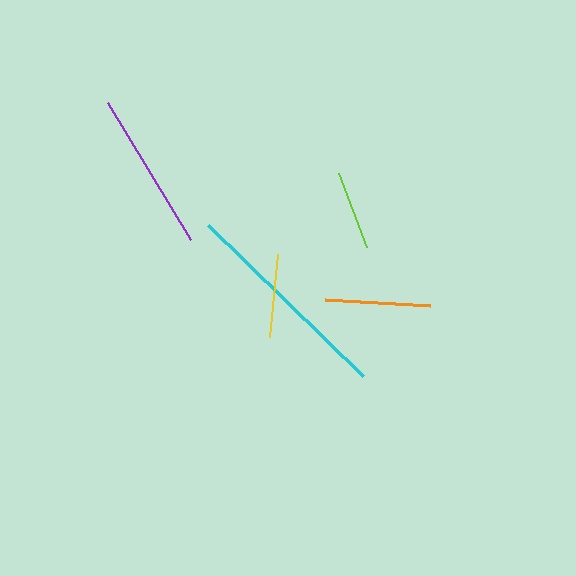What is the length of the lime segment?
The lime segment is approximately 79 pixels long.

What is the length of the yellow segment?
The yellow segment is approximately 83 pixels long.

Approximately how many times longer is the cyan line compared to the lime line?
The cyan line is approximately 2.7 times the length of the lime line.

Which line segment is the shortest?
The lime line is the shortest at approximately 79 pixels.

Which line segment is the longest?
The cyan line is the longest at approximately 216 pixels.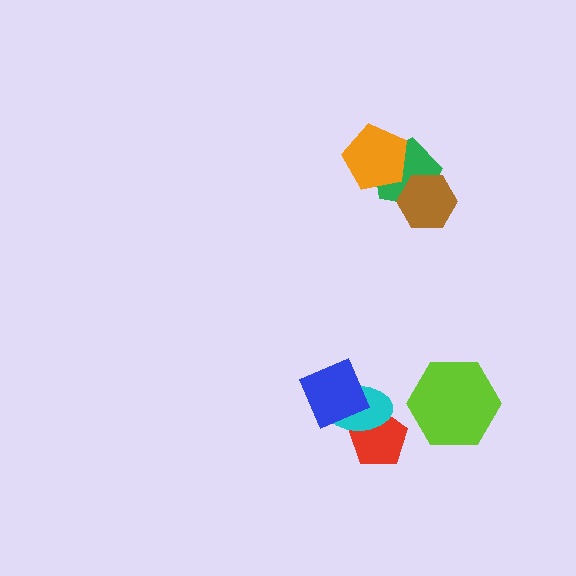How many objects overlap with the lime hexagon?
0 objects overlap with the lime hexagon.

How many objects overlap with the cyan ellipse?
2 objects overlap with the cyan ellipse.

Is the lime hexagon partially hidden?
No, no other shape covers it.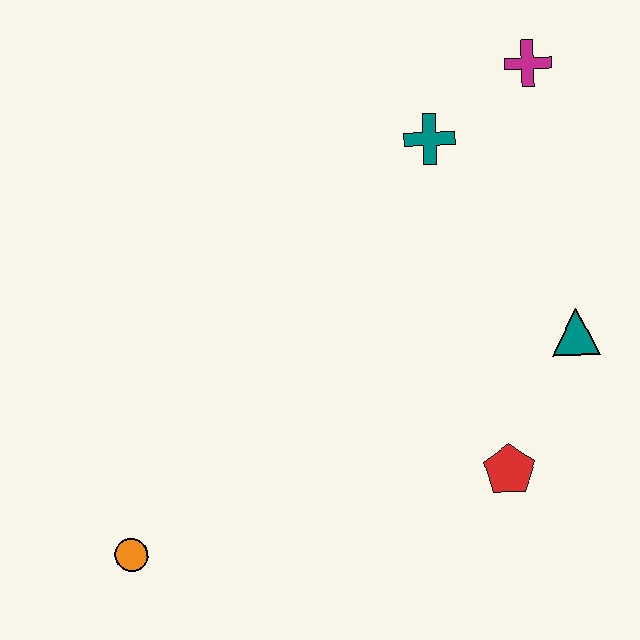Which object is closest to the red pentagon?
The teal triangle is closest to the red pentagon.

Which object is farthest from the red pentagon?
The magenta cross is farthest from the red pentagon.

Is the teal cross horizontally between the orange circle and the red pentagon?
Yes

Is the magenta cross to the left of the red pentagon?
No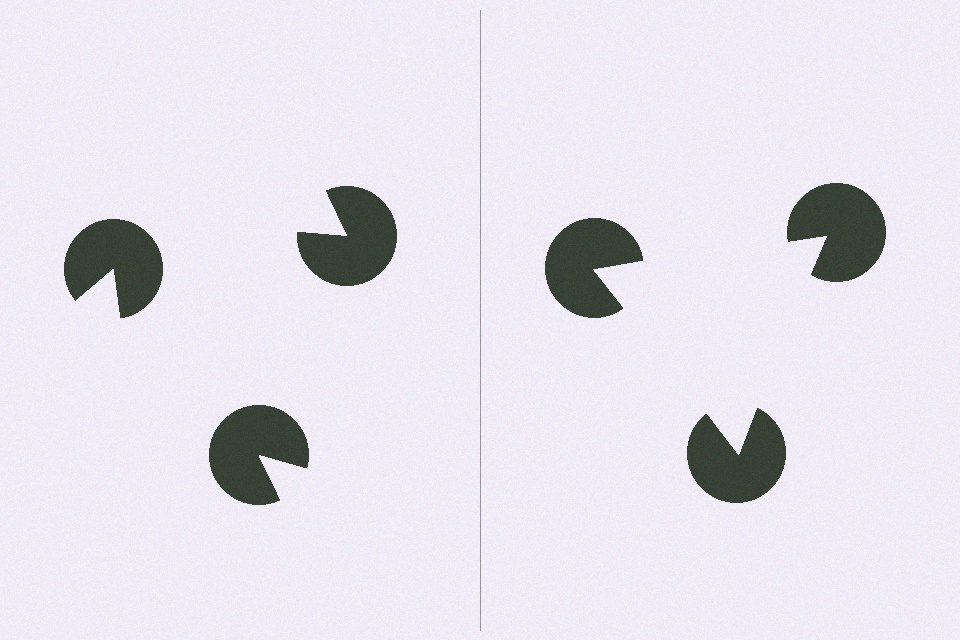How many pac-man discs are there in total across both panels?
6 — 3 on each side.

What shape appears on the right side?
An illusory triangle.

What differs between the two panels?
The pac-man discs are positioned identically on both sides; only the wedge orientations differ. On the right they align to a triangle; on the left they are misaligned.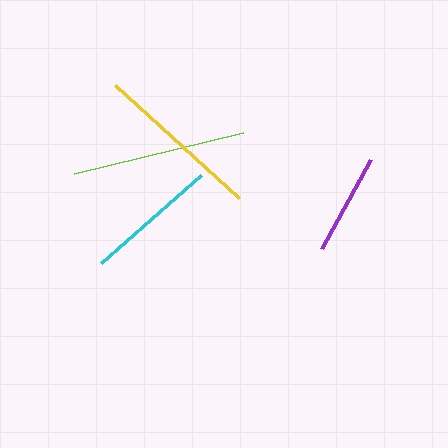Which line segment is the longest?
The lime line is the longest at approximately 174 pixels.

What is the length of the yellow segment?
The yellow segment is approximately 168 pixels long.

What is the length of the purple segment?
The purple segment is approximately 101 pixels long.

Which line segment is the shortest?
The purple line is the shortest at approximately 101 pixels.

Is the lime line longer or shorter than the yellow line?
The lime line is longer than the yellow line.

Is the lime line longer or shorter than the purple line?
The lime line is longer than the purple line.